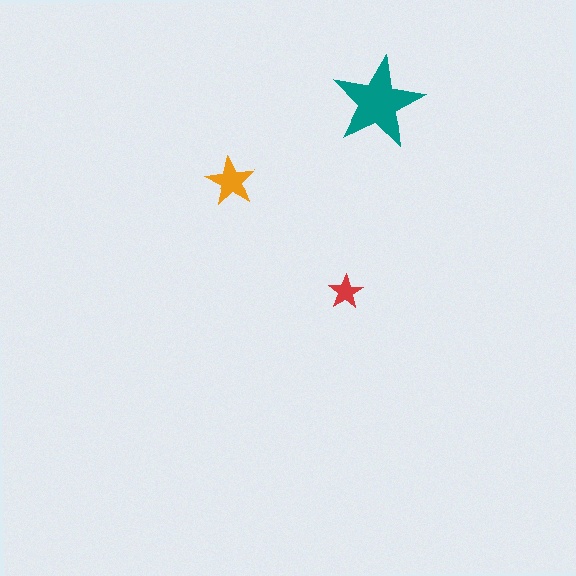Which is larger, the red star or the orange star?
The orange one.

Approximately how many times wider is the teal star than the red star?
About 2.5 times wider.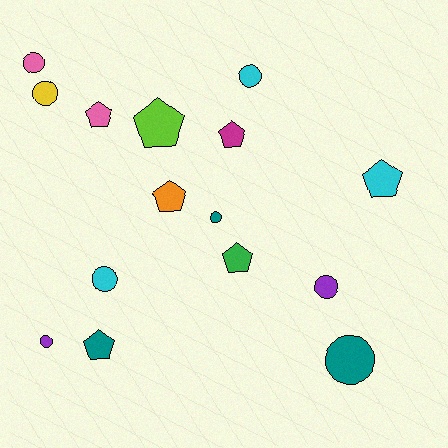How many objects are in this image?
There are 15 objects.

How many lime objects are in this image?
There is 1 lime object.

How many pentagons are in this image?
There are 7 pentagons.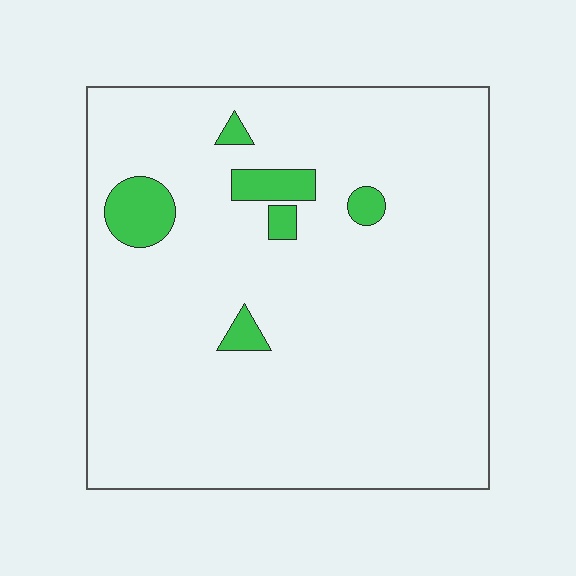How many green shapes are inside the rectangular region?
6.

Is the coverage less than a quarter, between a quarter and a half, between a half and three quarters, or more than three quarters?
Less than a quarter.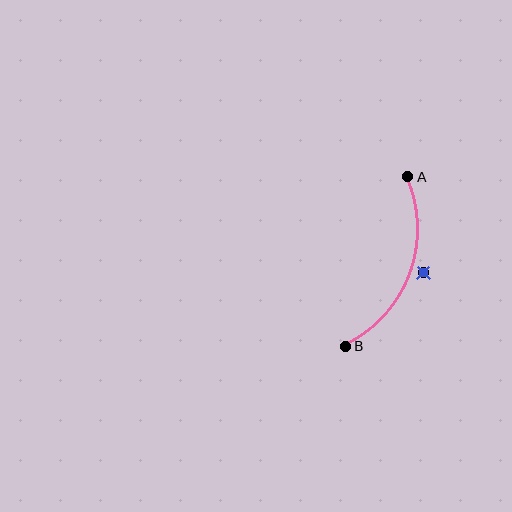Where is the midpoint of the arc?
The arc midpoint is the point on the curve farthest from the straight line joining A and B. It sits to the right of that line.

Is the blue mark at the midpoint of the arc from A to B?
No — the blue mark does not lie on the arc at all. It sits slightly outside the curve.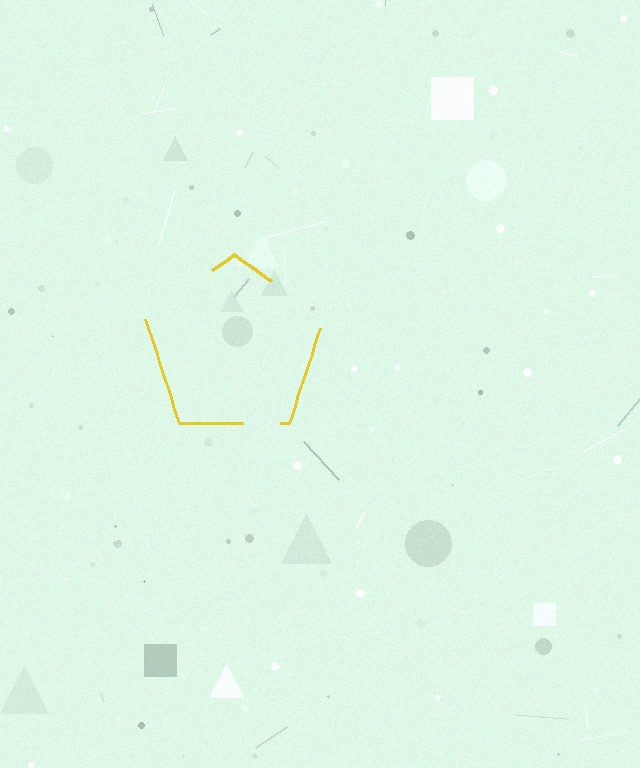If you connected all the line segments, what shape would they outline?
They would outline a pentagon.